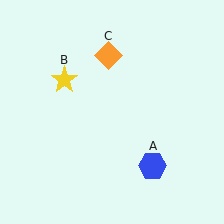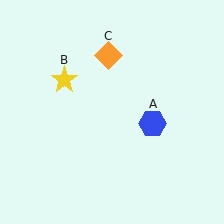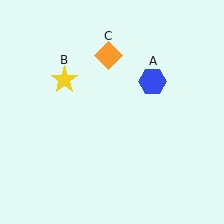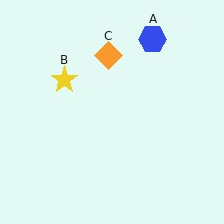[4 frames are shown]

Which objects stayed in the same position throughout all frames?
Yellow star (object B) and orange diamond (object C) remained stationary.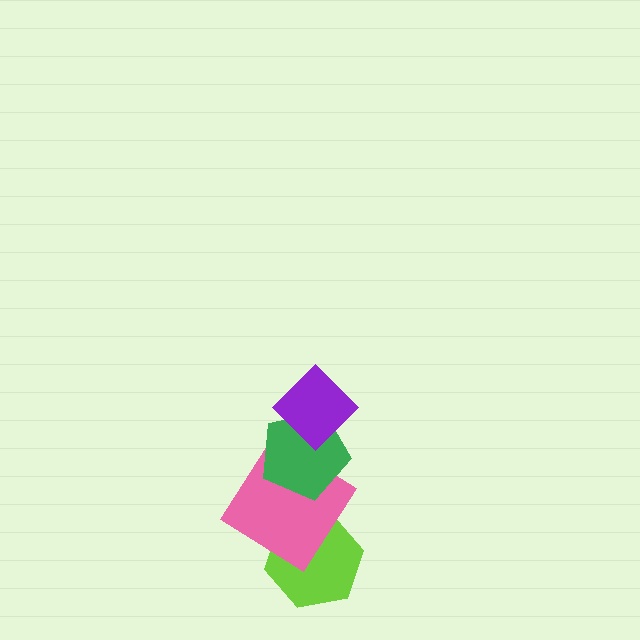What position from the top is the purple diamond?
The purple diamond is 1st from the top.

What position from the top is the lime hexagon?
The lime hexagon is 4th from the top.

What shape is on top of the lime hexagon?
The pink diamond is on top of the lime hexagon.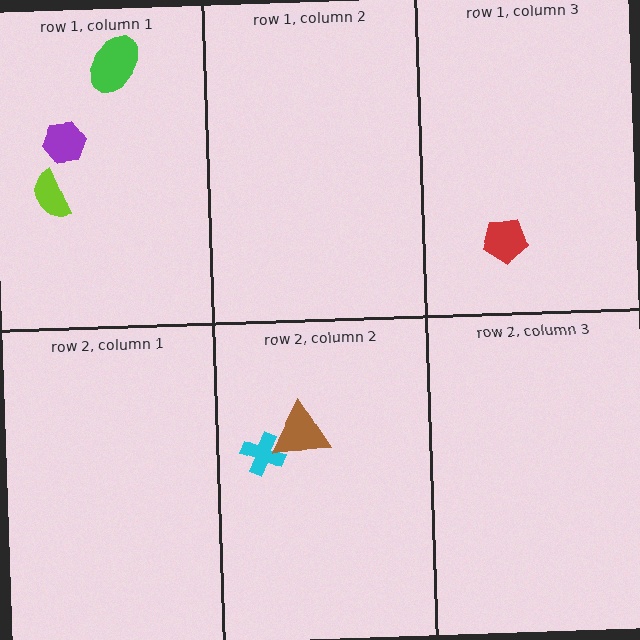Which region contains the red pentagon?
The row 1, column 3 region.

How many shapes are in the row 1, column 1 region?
3.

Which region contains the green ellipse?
The row 1, column 1 region.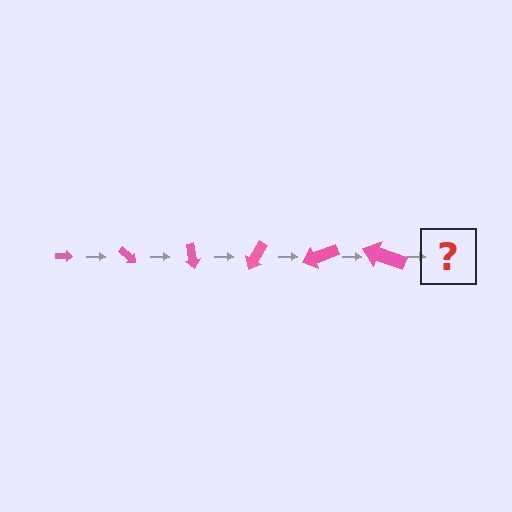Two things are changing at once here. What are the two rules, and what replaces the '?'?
The two rules are that the arrow grows larger each step and it rotates 40 degrees each step. The '?' should be an arrow, larger than the previous one and rotated 240 degrees from the start.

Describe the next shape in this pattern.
It should be an arrow, larger than the previous one and rotated 240 degrees from the start.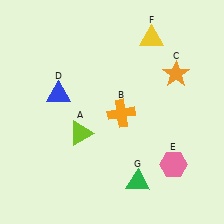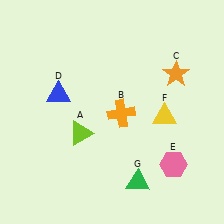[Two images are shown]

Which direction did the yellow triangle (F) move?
The yellow triangle (F) moved down.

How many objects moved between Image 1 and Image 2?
1 object moved between the two images.